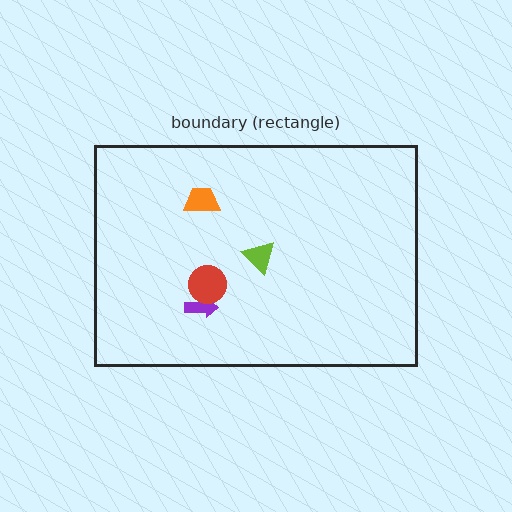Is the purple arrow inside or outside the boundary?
Inside.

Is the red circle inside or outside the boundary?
Inside.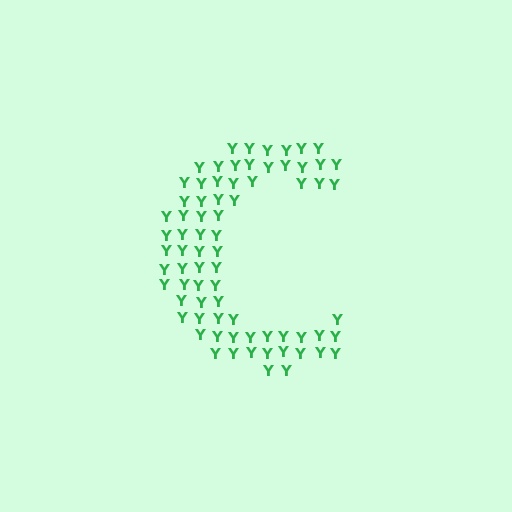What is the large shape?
The large shape is the letter C.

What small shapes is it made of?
It is made of small letter Y's.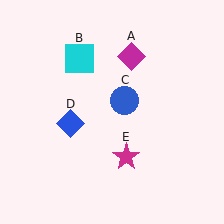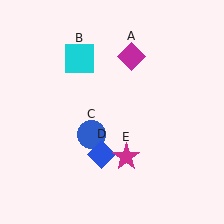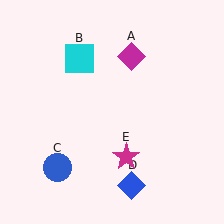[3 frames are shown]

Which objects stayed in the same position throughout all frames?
Magenta diamond (object A) and cyan square (object B) and magenta star (object E) remained stationary.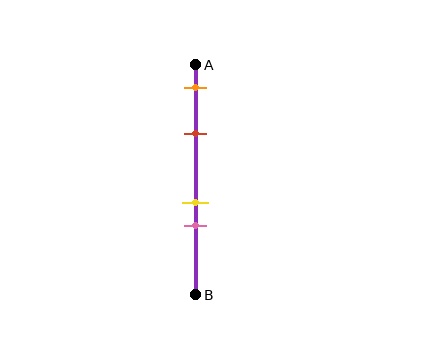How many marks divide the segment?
There are 4 marks dividing the segment.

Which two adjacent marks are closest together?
The yellow and pink marks are the closest adjacent pair.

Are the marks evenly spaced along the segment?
No, the marks are not evenly spaced.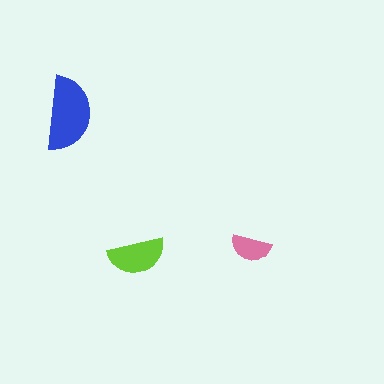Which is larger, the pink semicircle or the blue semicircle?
The blue one.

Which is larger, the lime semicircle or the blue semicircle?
The blue one.